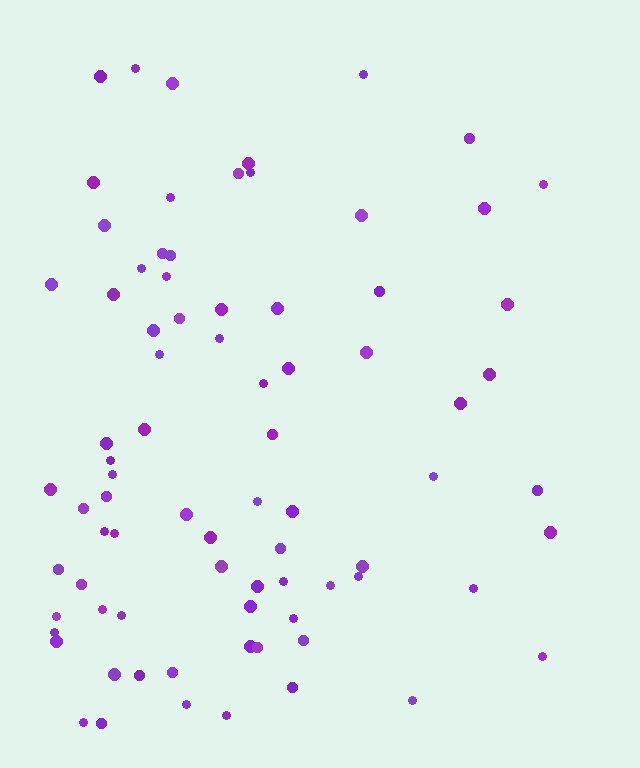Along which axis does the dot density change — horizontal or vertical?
Horizontal.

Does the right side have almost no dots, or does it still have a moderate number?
Still a moderate number, just noticeably fewer than the left.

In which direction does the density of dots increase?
From right to left, with the left side densest.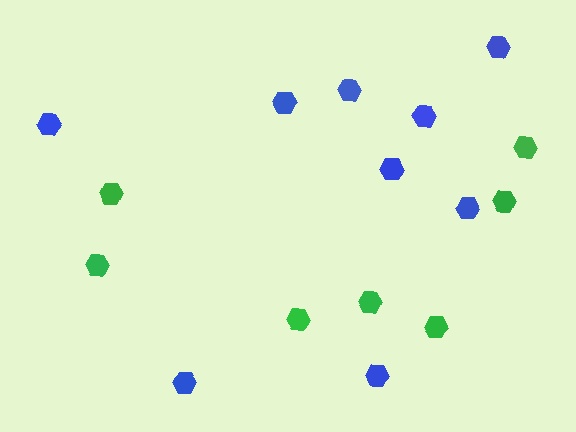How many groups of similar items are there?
There are 2 groups: one group of green hexagons (7) and one group of blue hexagons (9).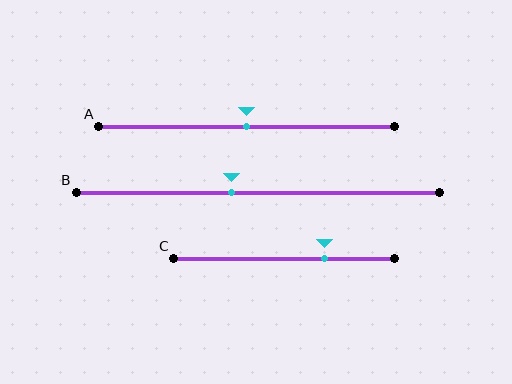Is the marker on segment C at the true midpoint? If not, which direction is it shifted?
No, the marker on segment C is shifted to the right by about 18% of the segment length.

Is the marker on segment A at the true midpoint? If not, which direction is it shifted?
Yes, the marker on segment A is at the true midpoint.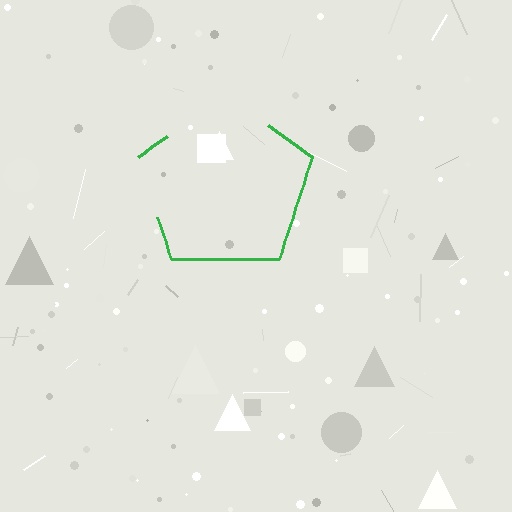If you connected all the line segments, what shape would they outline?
They would outline a pentagon.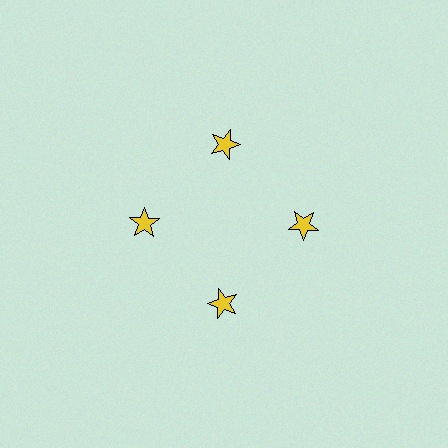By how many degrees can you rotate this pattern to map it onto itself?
The pattern maps onto itself every 90 degrees of rotation.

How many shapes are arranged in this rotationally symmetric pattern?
There are 4 shapes, arranged in 4 groups of 1.